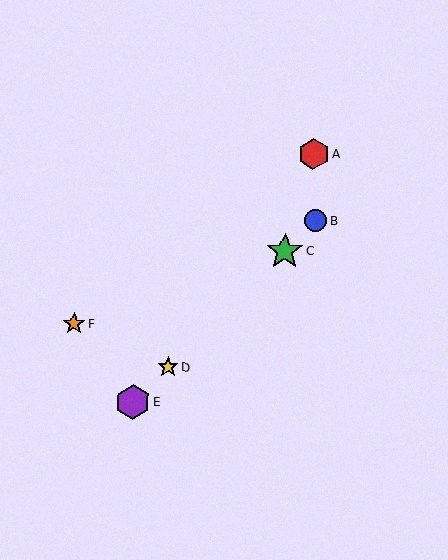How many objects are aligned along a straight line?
4 objects (B, C, D, E) are aligned along a straight line.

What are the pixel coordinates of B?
Object B is at (315, 221).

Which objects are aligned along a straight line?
Objects B, C, D, E are aligned along a straight line.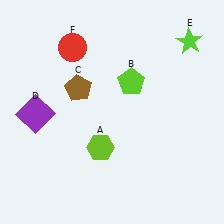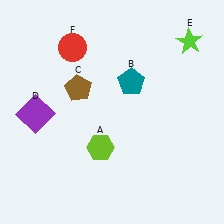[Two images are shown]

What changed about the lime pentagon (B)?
In Image 1, B is lime. In Image 2, it changed to teal.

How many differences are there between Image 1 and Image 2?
There is 1 difference between the two images.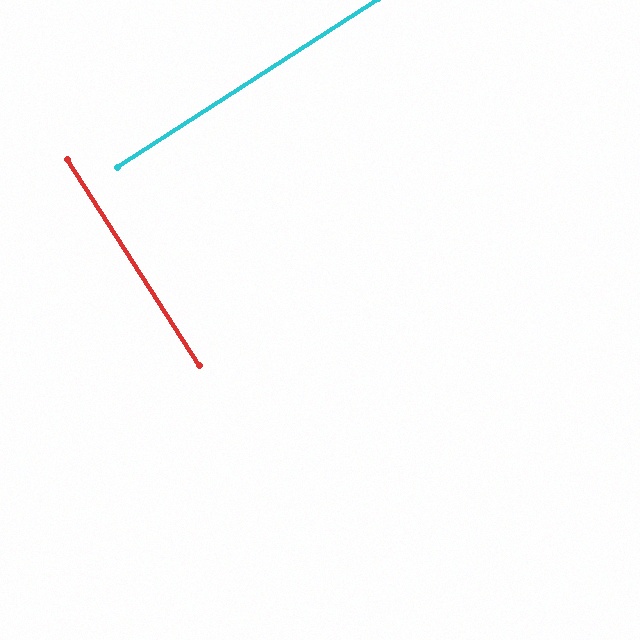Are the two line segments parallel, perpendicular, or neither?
Perpendicular — they meet at approximately 90°.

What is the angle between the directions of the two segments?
Approximately 90 degrees.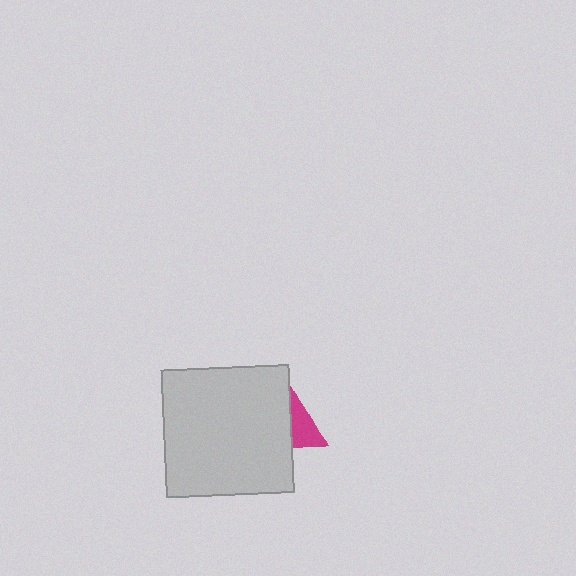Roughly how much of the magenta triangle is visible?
A small part of it is visible (roughly 35%).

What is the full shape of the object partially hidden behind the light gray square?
The partially hidden object is a magenta triangle.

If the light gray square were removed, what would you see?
You would see the complete magenta triangle.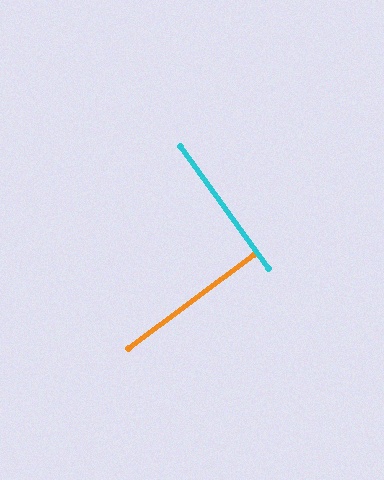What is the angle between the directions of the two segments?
Approximately 89 degrees.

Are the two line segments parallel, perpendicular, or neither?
Perpendicular — they meet at approximately 89°.